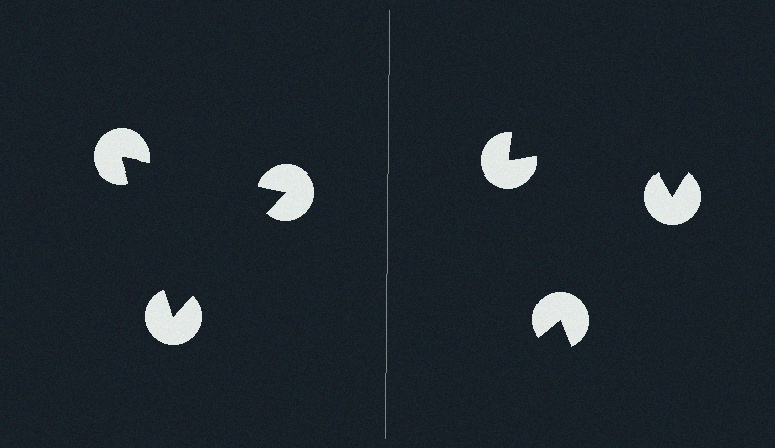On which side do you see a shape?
An illusory triangle appears on the left side. On the right side the wedge cuts are rotated, so no coherent shape forms.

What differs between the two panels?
The pac-man discs are positioned identically on both sides; only the wedge orientations differ. On the left they align to a triangle; on the right they are misaligned.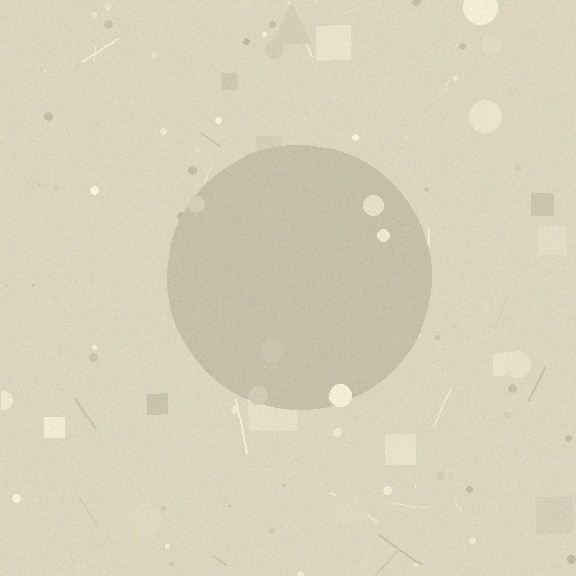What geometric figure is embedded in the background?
A circle is embedded in the background.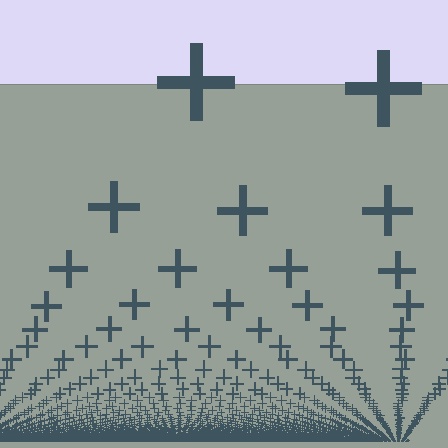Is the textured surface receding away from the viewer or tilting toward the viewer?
The surface appears to tilt toward the viewer. Texture elements get larger and sparser toward the top.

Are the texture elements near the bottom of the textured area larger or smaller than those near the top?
Smaller. The gradient is inverted — elements near the bottom are smaller and denser.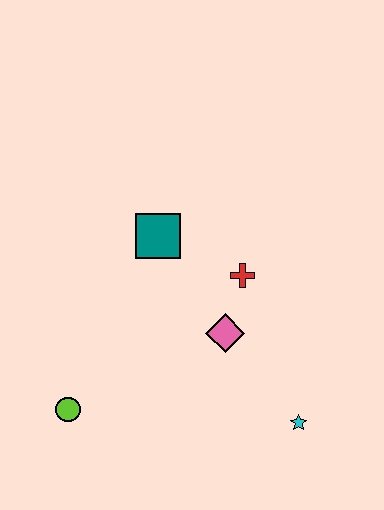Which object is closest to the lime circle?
The pink diamond is closest to the lime circle.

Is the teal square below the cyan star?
No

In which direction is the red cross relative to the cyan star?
The red cross is above the cyan star.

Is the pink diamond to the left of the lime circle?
No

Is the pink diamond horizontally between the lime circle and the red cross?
Yes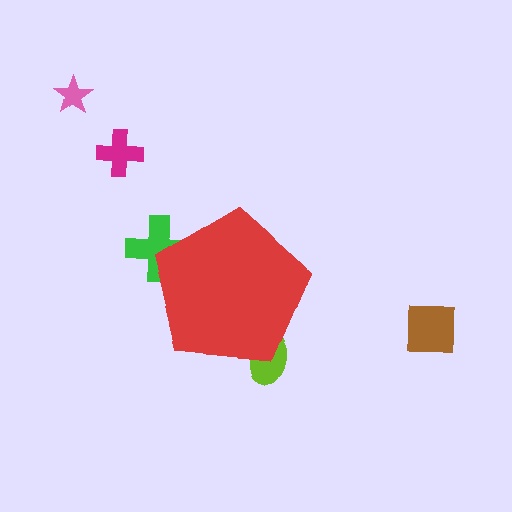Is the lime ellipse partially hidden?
Yes, the lime ellipse is partially hidden behind the red pentagon.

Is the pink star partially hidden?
No, the pink star is fully visible.